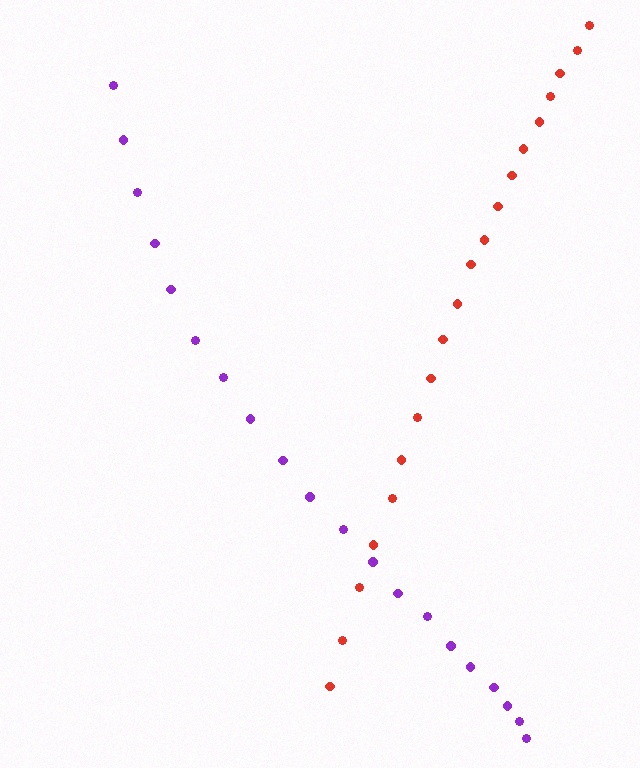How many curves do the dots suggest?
There are 2 distinct paths.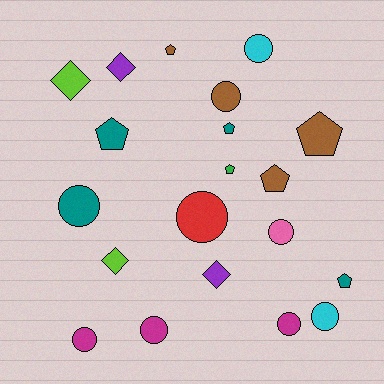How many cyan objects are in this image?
There are 2 cyan objects.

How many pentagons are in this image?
There are 7 pentagons.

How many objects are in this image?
There are 20 objects.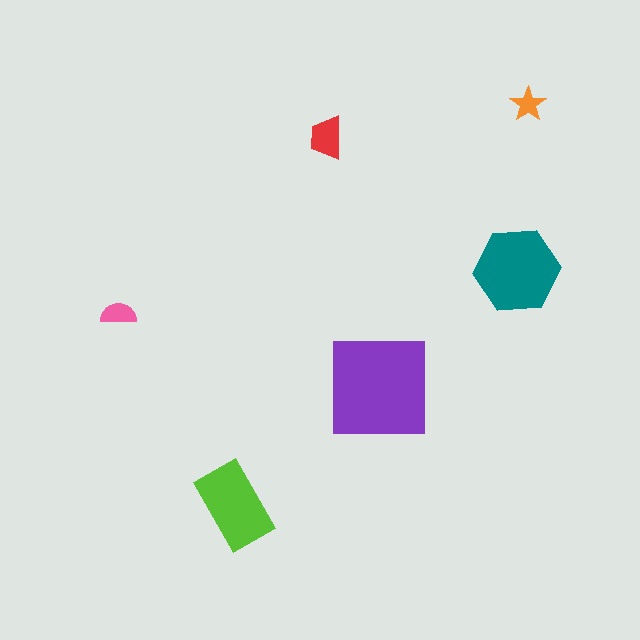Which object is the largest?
The purple square.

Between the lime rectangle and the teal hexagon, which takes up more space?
The teal hexagon.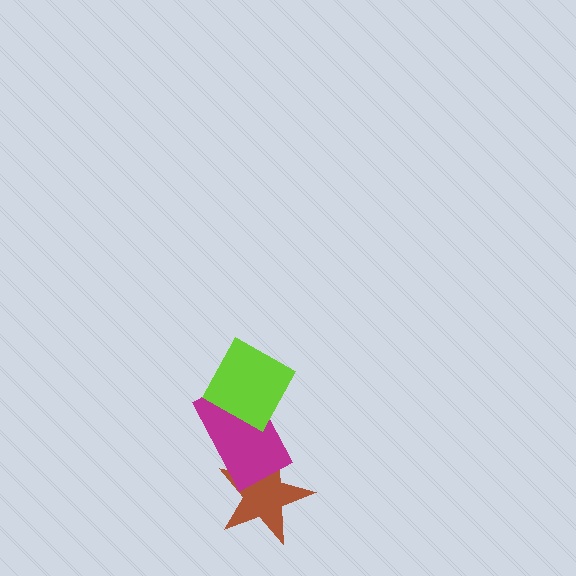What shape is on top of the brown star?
The magenta rectangle is on top of the brown star.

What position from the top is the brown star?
The brown star is 3rd from the top.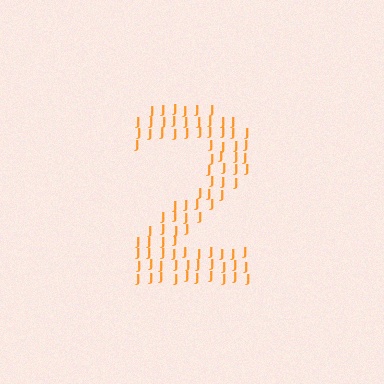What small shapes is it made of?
It is made of small letter J's.